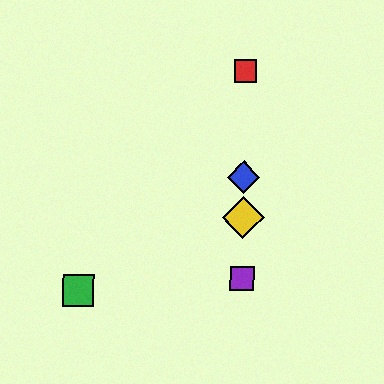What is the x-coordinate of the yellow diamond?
The yellow diamond is at x≈243.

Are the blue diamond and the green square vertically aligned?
No, the blue diamond is at x≈244 and the green square is at x≈79.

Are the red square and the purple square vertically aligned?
Yes, both are at x≈246.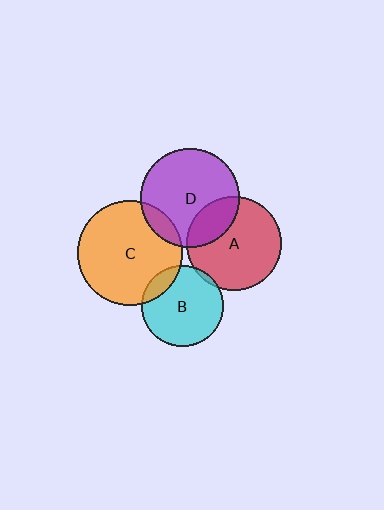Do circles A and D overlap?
Yes.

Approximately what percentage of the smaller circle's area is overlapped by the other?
Approximately 25%.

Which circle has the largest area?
Circle C (orange).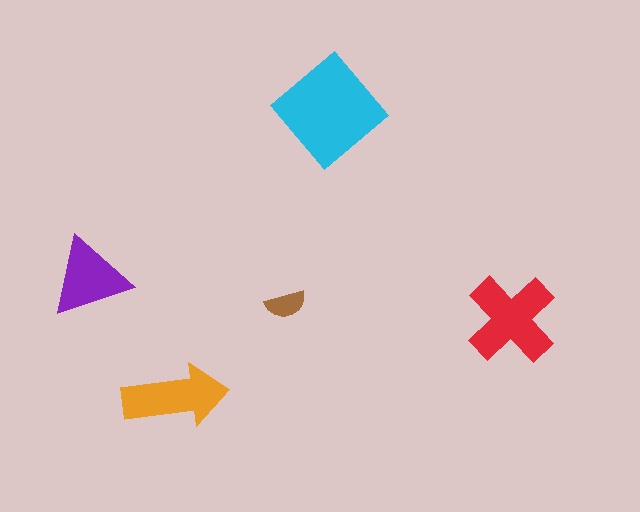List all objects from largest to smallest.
The cyan diamond, the red cross, the orange arrow, the purple triangle, the brown semicircle.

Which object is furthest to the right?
The red cross is rightmost.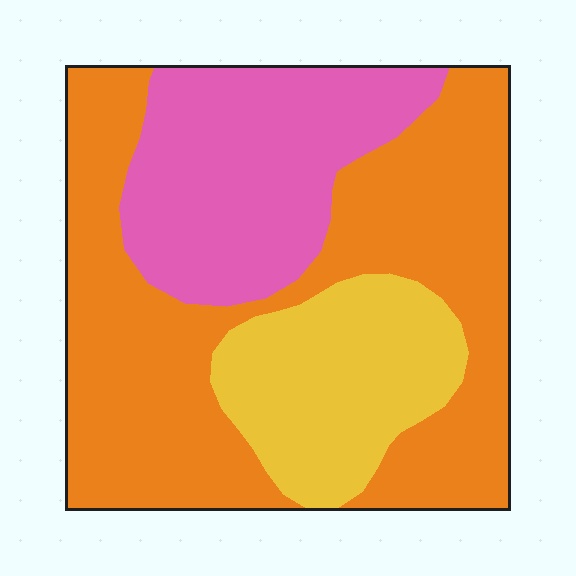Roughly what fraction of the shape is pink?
Pink covers around 25% of the shape.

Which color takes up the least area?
Yellow, at roughly 20%.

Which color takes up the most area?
Orange, at roughly 55%.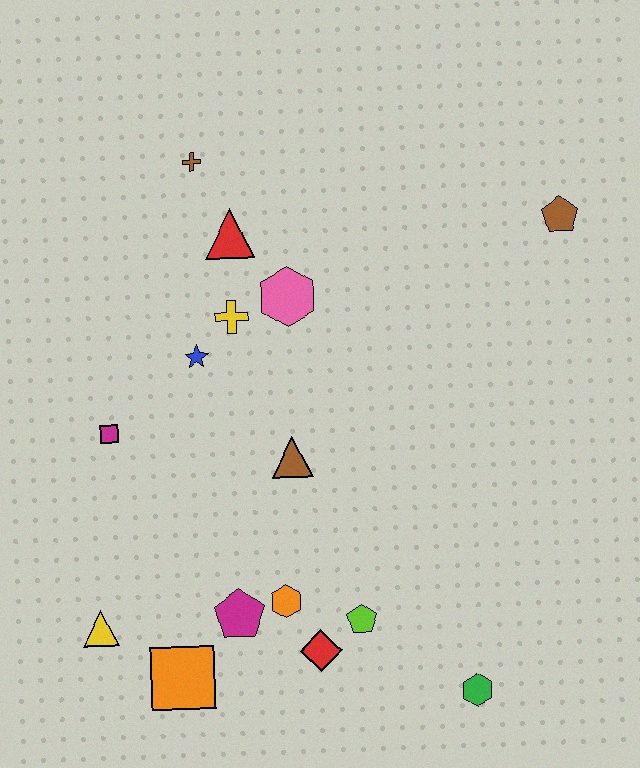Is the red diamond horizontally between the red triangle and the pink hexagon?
No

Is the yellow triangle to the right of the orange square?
No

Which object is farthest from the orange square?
The brown pentagon is farthest from the orange square.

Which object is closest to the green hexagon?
The lime pentagon is closest to the green hexagon.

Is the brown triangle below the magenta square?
Yes